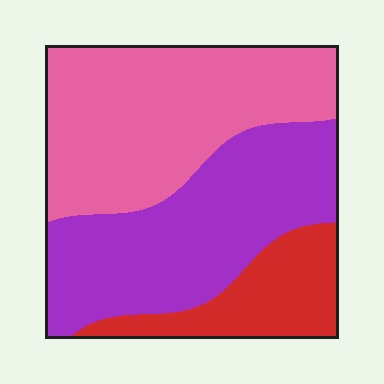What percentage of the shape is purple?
Purple covers around 40% of the shape.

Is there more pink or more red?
Pink.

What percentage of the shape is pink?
Pink takes up about two fifths (2/5) of the shape.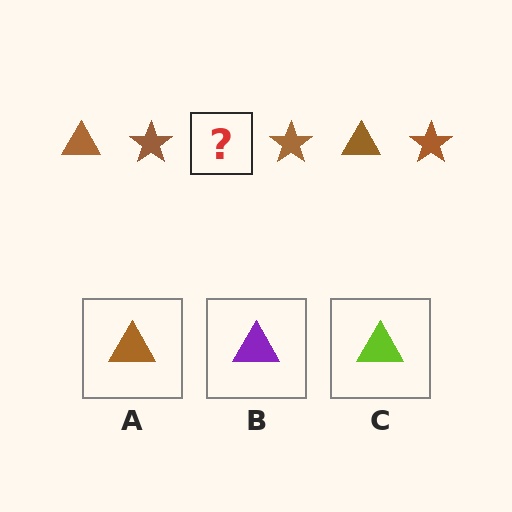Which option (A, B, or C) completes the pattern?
A.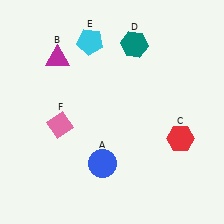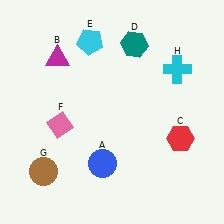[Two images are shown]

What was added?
A brown circle (G), a cyan cross (H) were added in Image 2.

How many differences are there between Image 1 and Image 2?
There are 2 differences between the two images.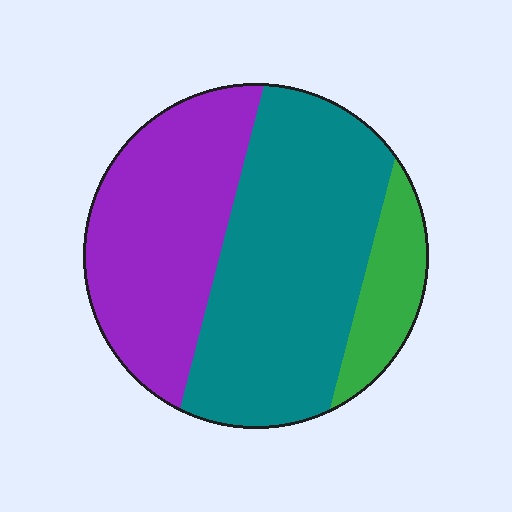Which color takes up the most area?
Teal, at roughly 50%.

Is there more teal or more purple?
Teal.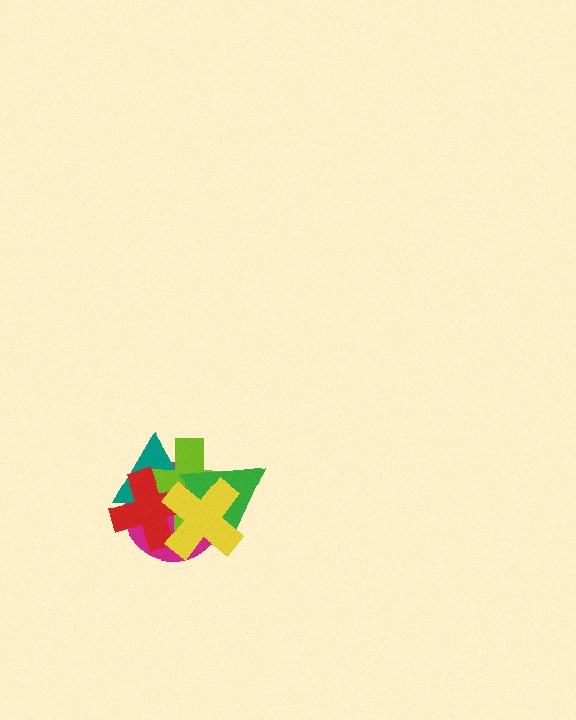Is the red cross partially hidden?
Yes, it is partially covered by another shape.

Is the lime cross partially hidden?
Yes, it is partially covered by another shape.